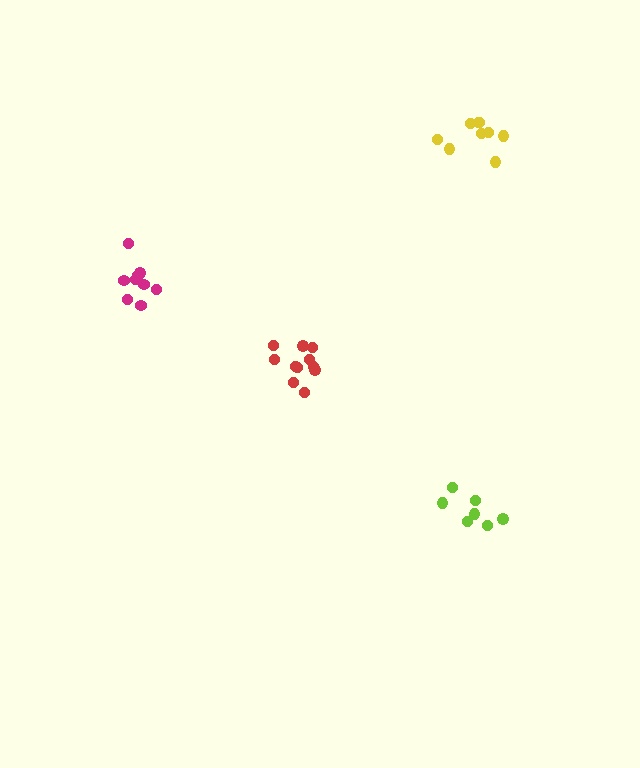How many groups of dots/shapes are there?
There are 4 groups.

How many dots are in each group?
Group 1: 9 dots, Group 2: 7 dots, Group 3: 11 dots, Group 4: 9 dots (36 total).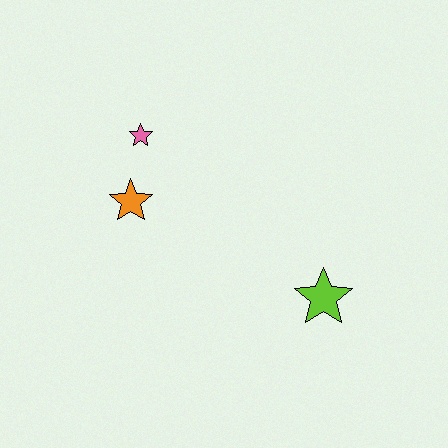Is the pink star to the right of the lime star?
No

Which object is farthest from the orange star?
The lime star is farthest from the orange star.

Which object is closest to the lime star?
The orange star is closest to the lime star.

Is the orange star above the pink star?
No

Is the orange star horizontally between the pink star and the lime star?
No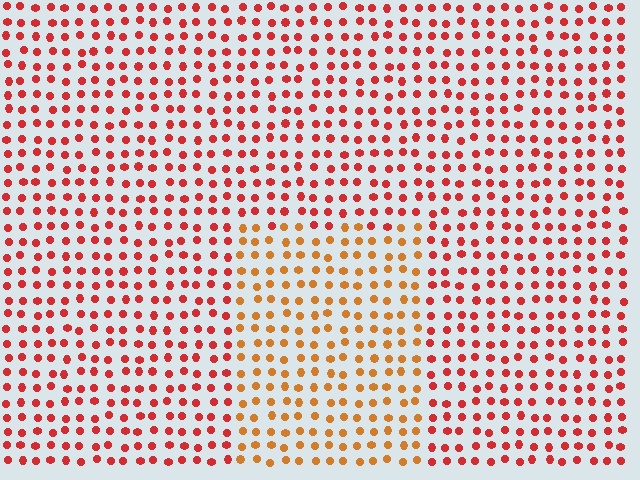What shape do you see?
I see a rectangle.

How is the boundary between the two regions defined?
The boundary is defined purely by a slight shift in hue (about 32 degrees). Spacing, size, and orientation are identical on both sides.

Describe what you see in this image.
The image is filled with small red elements in a uniform arrangement. A rectangle-shaped region is visible where the elements are tinted to a slightly different hue, forming a subtle color boundary.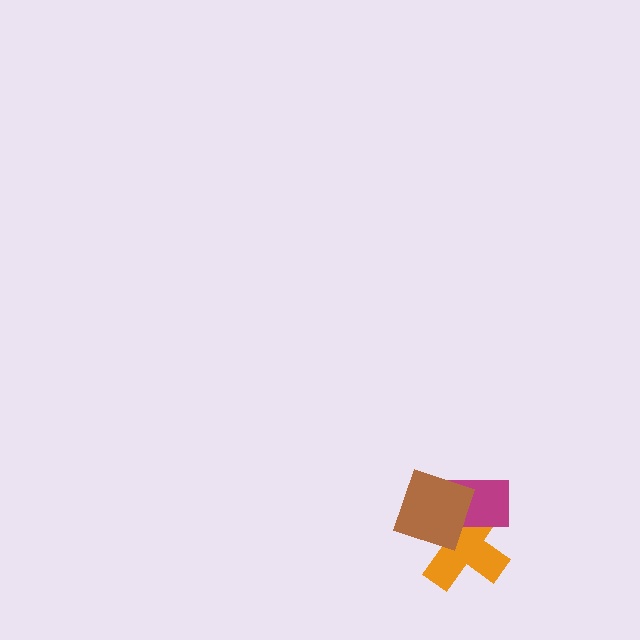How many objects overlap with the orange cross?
2 objects overlap with the orange cross.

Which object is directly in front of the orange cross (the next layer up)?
The magenta rectangle is directly in front of the orange cross.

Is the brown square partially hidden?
No, no other shape covers it.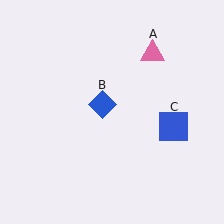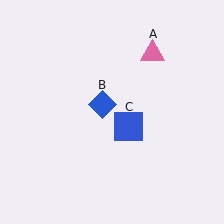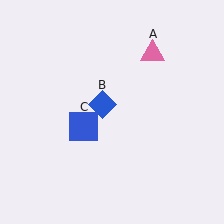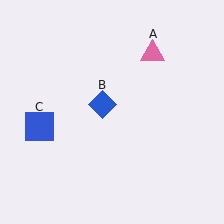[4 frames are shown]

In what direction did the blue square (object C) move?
The blue square (object C) moved left.